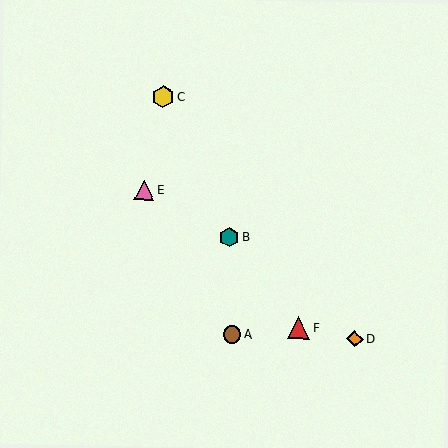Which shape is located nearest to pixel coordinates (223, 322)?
The brown circle (labeled A) at (232, 335) is nearest to that location.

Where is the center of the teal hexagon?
The center of the teal hexagon is at (229, 237).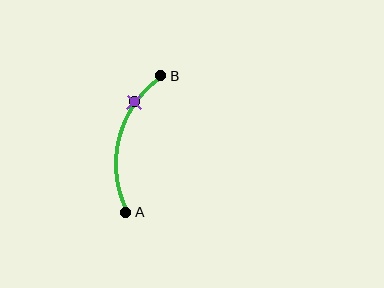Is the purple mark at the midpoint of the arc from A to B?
No. The purple mark lies on the arc but is closer to endpoint B. The arc midpoint would be at the point on the curve equidistant along the arc from both A and B.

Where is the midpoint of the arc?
The arc midpoint is the point on the curve farthest from the straight line joining A and B. It sits to the left of that line.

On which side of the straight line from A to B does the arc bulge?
The arc bulges to the left of the straight line connecting A and B.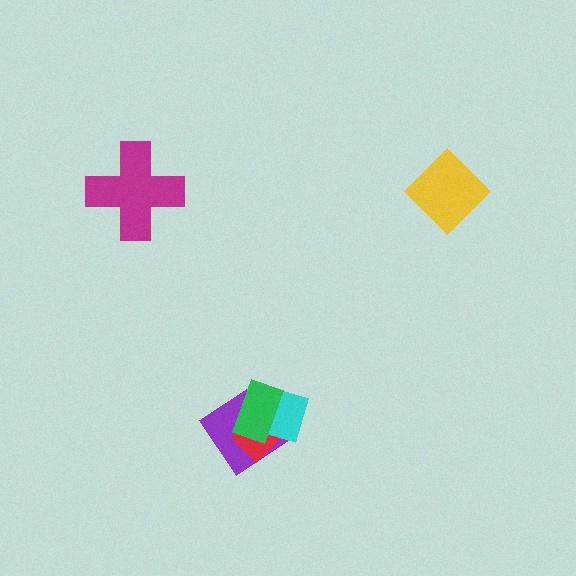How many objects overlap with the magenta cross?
0 objects overlap with the magenta cross.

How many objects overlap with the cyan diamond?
3 objects overlap with the cyan diamond.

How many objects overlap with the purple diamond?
3 objects overlap with the purple diamond.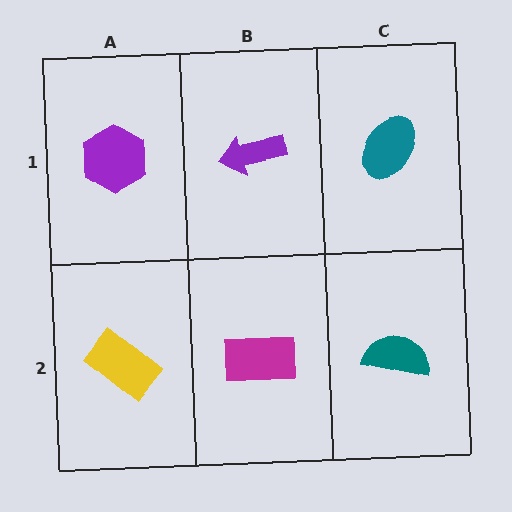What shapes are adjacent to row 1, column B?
A magenta rectangle (row 2, column B), a purple hexagon (row 1, column A), a teal ellipse (row 1, column C).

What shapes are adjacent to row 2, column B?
A purple arrow (row 1, column B), a yellow rectangle (row 2, column A), a teal semicircle (row 2, column C).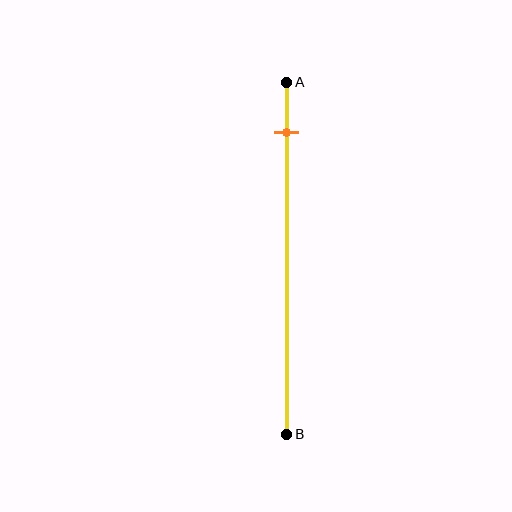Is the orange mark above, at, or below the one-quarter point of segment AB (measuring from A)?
The orange mark is above the one-quarter point of segment AB.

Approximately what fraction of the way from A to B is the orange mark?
The orange mark is approximately 15% of the way from A to B.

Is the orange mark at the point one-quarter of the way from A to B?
No, the mark is at about 15% from A, not at the 25% one-quarter point.